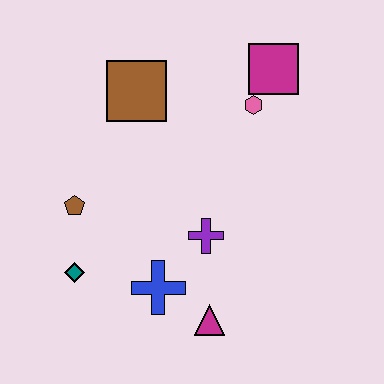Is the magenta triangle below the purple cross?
Yes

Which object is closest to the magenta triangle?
The blue cross is closest to the magenta triangle.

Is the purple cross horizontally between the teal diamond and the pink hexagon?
Yes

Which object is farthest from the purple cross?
The magenta square is farthest from the purple cross.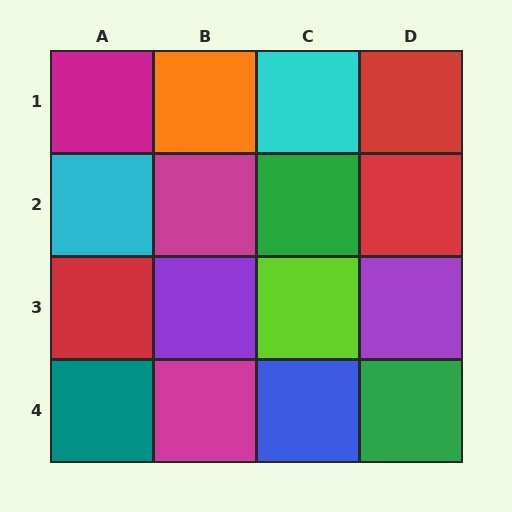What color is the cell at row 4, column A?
Teal.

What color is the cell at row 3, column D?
Purple.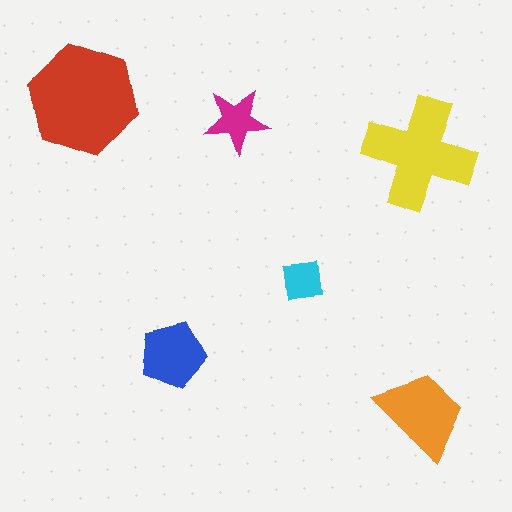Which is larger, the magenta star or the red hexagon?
The red hexagon.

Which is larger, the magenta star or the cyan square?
The magenta star.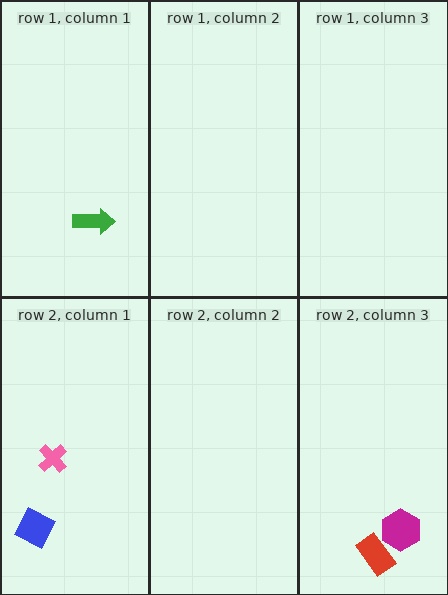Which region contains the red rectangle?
The row 2, column 3 region.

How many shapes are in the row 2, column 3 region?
2.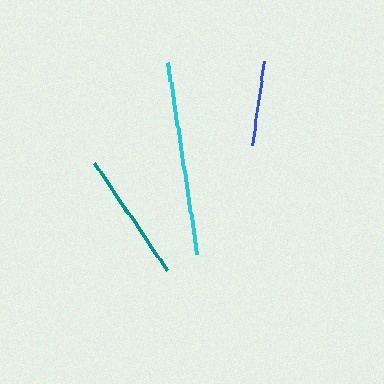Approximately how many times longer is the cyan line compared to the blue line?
The cyan line is approximately 2.3 times the length of the blue line.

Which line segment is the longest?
The cyan line is the longest at approximately 194 pixels.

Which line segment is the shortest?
The blue line is the shortest at approximately 85 pixels.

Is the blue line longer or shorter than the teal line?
The teal line is longer than the blue line.